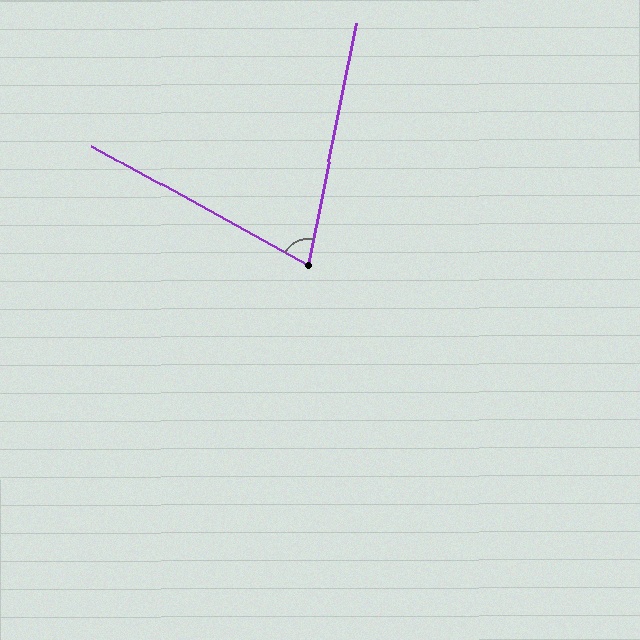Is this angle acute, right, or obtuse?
It is acute.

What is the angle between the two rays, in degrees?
Approximately 73 degrees.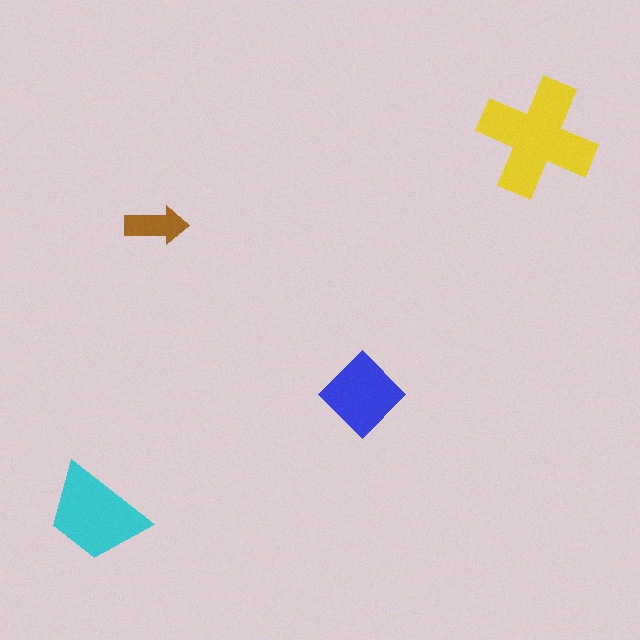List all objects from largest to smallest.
The yellow cross, the cyan trapezoid, the blue diamond, the brown arrow.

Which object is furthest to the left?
The cyan trapezoid is leftmost.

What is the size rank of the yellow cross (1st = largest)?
1st.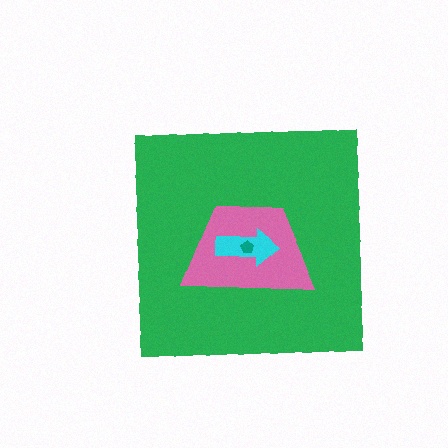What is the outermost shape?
The green square.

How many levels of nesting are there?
4.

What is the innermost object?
The teal pentagon.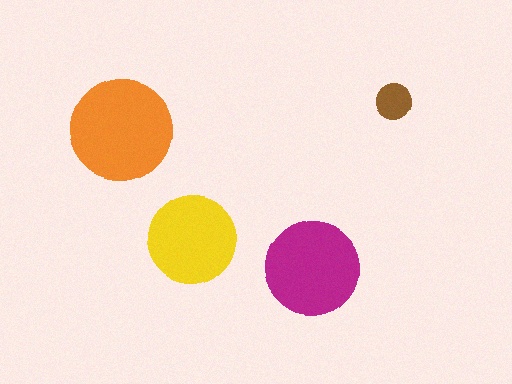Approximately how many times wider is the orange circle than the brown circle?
About 3 times wider.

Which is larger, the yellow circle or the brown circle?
The yellow one.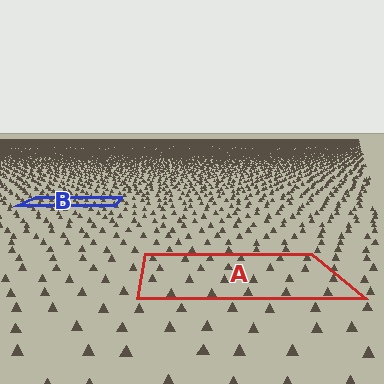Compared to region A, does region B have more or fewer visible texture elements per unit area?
Region B has more texture elements per unit area — they are packed more densely because it is farther away.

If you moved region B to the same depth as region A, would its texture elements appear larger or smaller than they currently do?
They would appear larger. At a closer depth, the same texture elements are projected at a bigger on-screen size.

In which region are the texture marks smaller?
The texture marks are smaller in region B, because it is farther away.